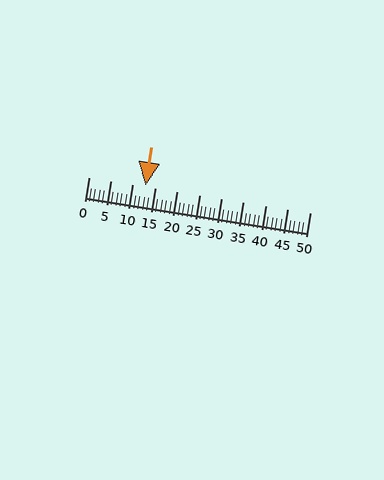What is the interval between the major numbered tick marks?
The major tick marks are spaced 5 units apart.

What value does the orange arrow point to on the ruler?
The orange arrow points to approximately 13.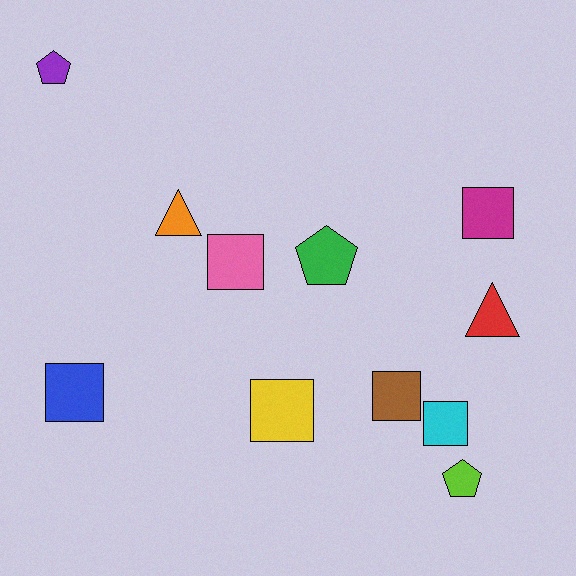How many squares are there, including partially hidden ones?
There are 6 squares.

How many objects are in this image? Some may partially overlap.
There are 11 objects.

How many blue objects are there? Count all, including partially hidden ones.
There is 1 blue object.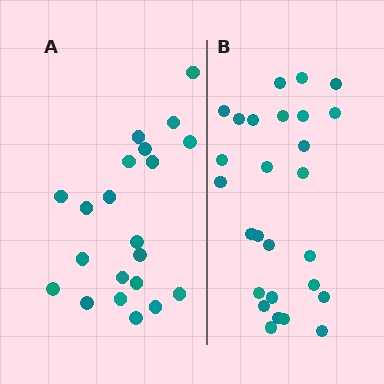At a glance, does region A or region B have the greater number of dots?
Region B (the right region) has more dots.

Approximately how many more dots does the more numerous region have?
Region B has about 6 more dots than region A.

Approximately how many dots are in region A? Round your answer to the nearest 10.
About 20 dots. (The exact count is 21, which rounds to 20.)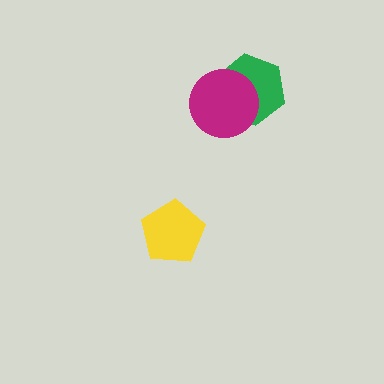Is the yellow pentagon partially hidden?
No, no other shape covers it.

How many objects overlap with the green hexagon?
1 object overlaps with the green hexagon.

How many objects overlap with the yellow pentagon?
0 objects overlap with the yellow pentagon.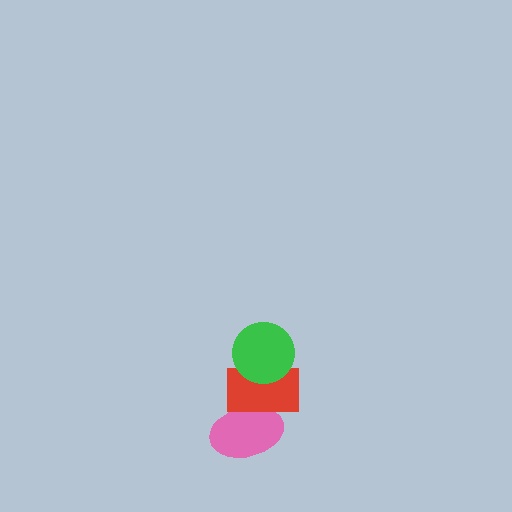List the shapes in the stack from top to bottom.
From top to bottom: the green circle, the red rectangle, the pink ellipse.